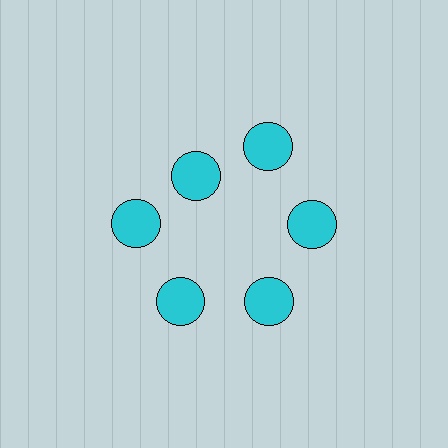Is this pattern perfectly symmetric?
No. The 6 cyan circles are arranged in a ring, but one element near the 11 o'clock position is pulled inward toward the center, breaking the 6-fold rotational symmetry.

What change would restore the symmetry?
The symmetry would be restored by moving it outward, back onto the ring so that all 6 circles sit at equal angles and equal distance from the center.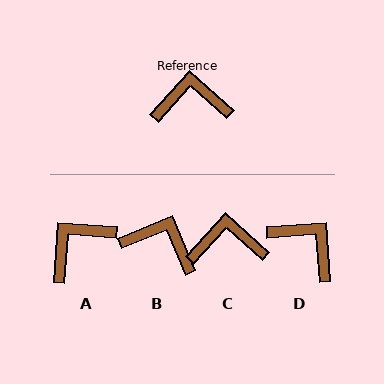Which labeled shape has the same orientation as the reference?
C.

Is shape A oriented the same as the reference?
No, it is off by about 38 degrees.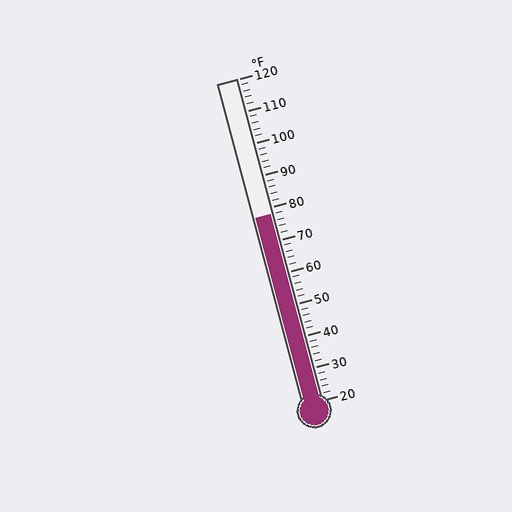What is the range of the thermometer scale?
The thermometer scale ranges from 20°F to 120°F.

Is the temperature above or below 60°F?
The temperature is above 60°F.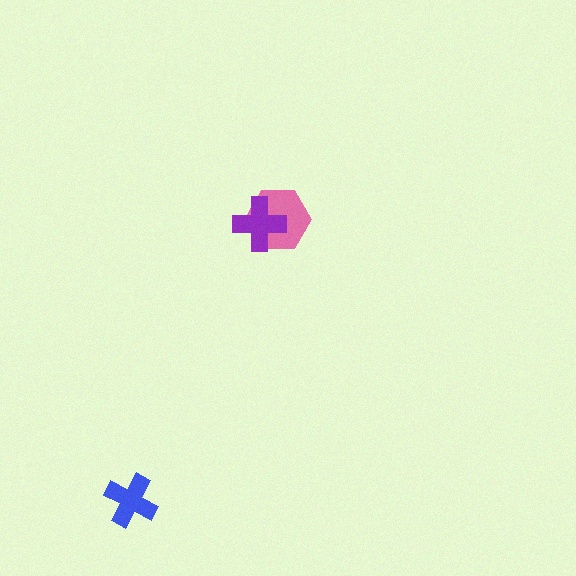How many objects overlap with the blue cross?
0 objects overlap with the blue cross.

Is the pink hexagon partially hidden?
Yes, it is partially covered by another shape.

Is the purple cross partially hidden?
No, no other shape covers it.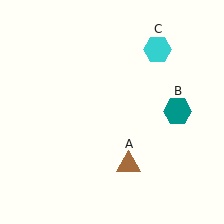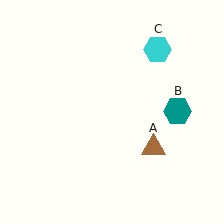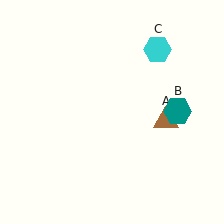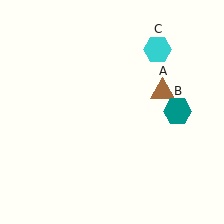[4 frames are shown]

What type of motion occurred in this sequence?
The brown triangle (object A) rotated counterclockwise around the center of the scene.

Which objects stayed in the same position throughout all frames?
Teal hexagon (object B) and cyan hexagon (object C) remained stationary.